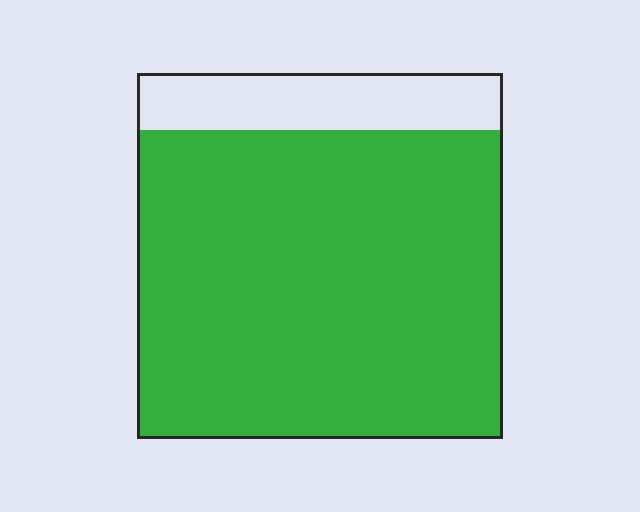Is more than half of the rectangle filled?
Yes.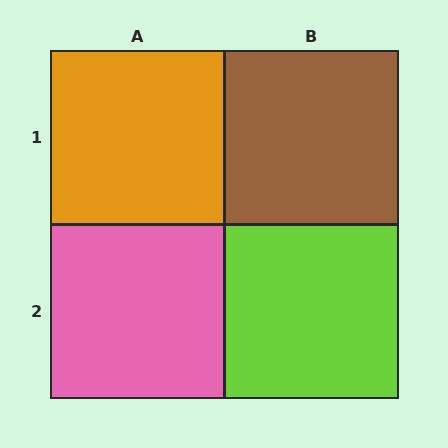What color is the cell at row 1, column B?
Brown.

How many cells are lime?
1 cell is lime.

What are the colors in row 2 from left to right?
Pink, lime.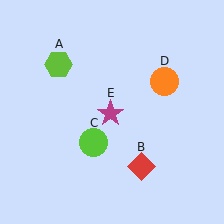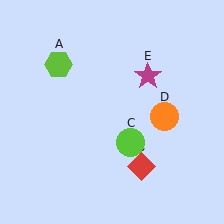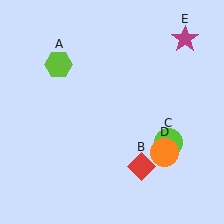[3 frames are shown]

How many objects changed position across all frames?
3 objects changed position: lime circle (object C), orange circle (object D), magenta star (object E).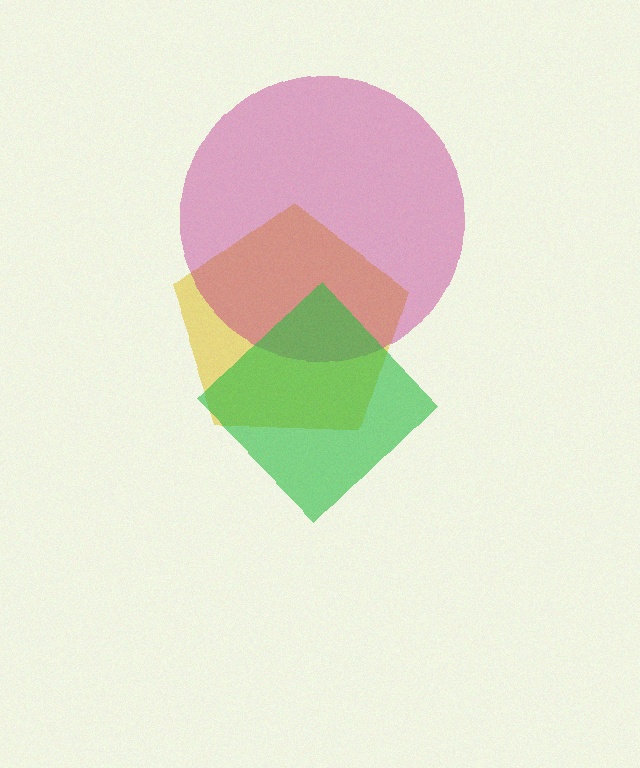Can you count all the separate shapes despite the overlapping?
Yes, there are 3 separate shapes.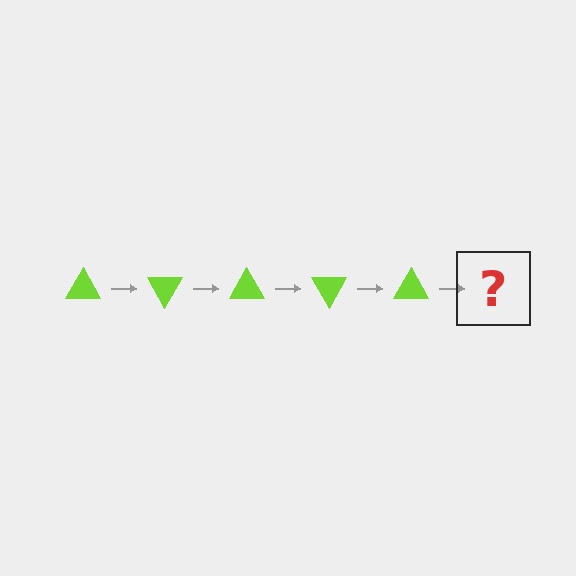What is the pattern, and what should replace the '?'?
The pattern is that the triangle rotates 60 degrees each step. The '?' should be a lime triangle rotated 300 degrees.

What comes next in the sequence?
The next element should be a lime triangle rotated 300 degrees.